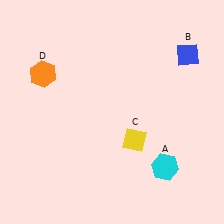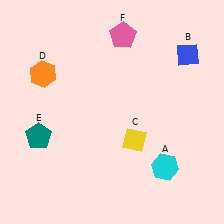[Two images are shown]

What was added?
A teal pentagon (E), a pink pentagon (F) were added in Image 2.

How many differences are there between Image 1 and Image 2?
There are 2 differences between the two images.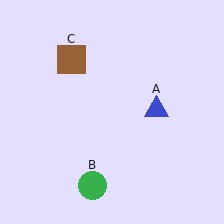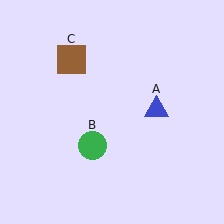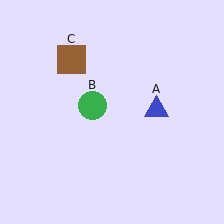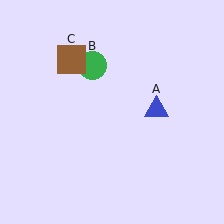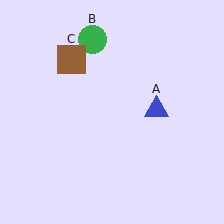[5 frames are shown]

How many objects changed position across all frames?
1 object changed position: green circle (object B).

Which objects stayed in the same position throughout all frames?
Blue triangle (object A) and brown square (object C) remained stationary.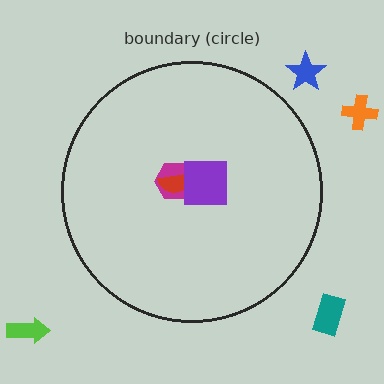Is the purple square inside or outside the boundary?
Inside.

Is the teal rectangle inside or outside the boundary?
Outside.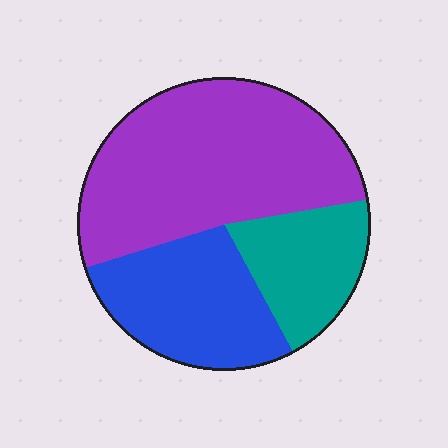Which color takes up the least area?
Teal, at roughly 20%.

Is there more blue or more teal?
Blue.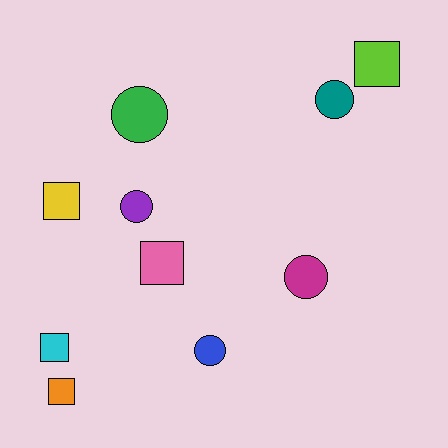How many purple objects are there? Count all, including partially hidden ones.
There is 1 purple object.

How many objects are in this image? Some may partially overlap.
There are 10 objects.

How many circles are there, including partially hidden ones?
There are 5 circles.